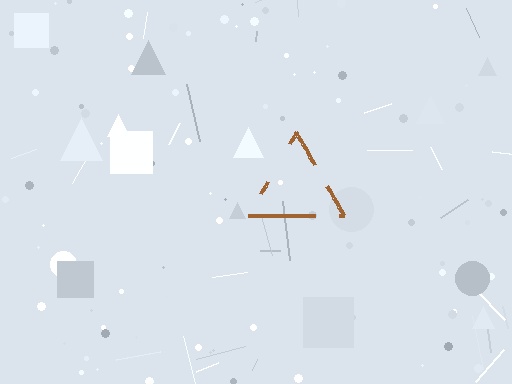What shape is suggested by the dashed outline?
The dashed outline suggests a triangle.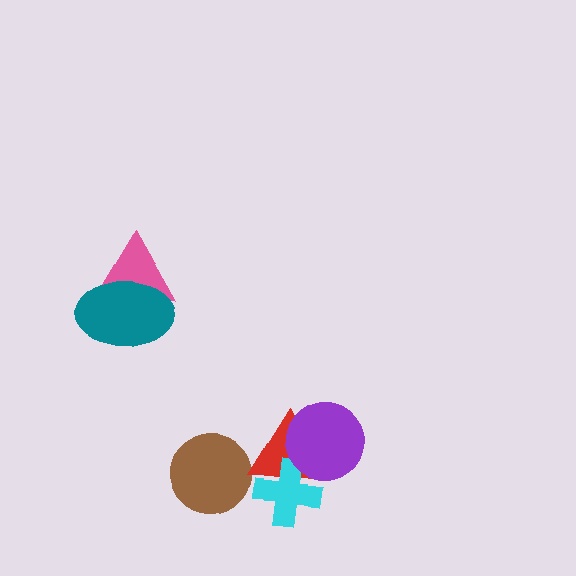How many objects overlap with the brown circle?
0 objects overlap with the brown circle.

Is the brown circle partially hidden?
No, no other shape covers it.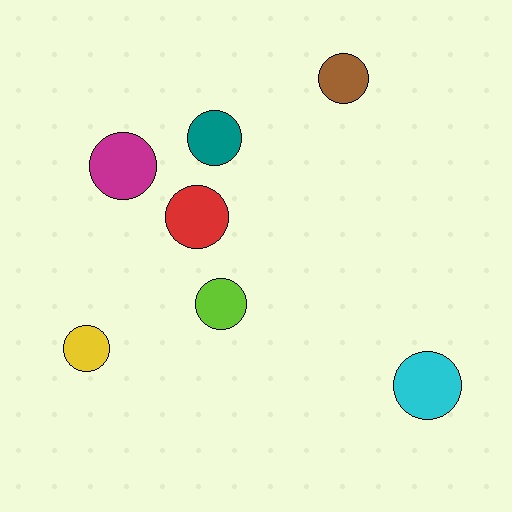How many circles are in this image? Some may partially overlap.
There are 7 circles.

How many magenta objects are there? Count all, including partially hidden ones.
There is 1 magenta object.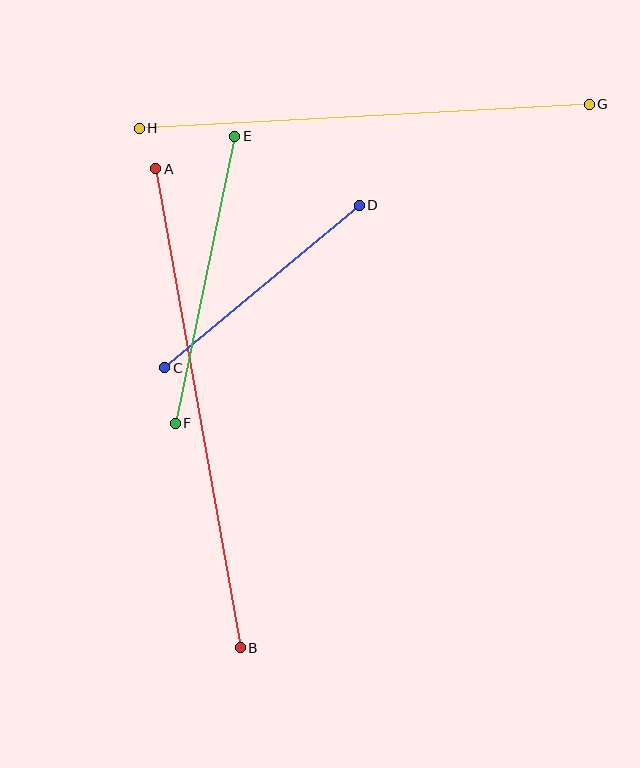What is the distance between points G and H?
The distance is approximately 451 pixels.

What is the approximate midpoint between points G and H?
The midpoint is at approximately (364, 116) pixels.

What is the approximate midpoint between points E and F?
The midpoint is at approximately (205, 280) pixels.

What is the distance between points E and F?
The distance is approximately 293 pixels.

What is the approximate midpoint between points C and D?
The midpoint is at approximately (262, 287) pixels.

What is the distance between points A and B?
The distance is approximately 487 pixels.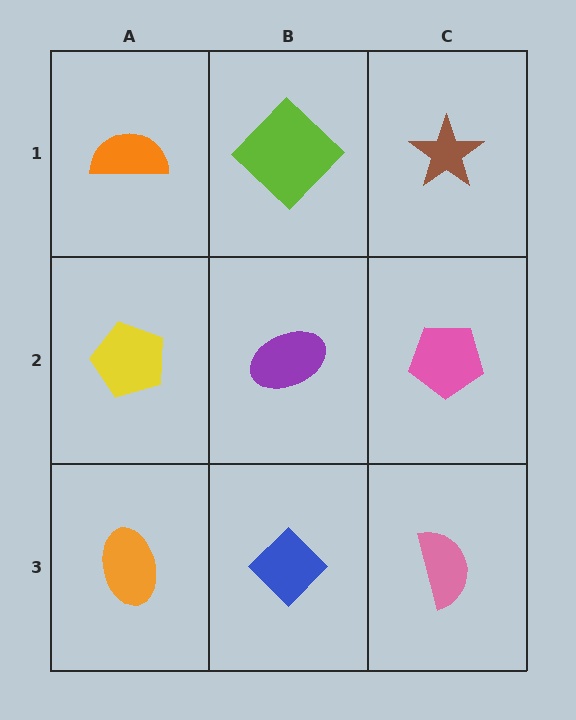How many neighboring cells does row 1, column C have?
2.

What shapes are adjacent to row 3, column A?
A yellow pentagon (row 2, column A), a blue diamond (row 3, column B).